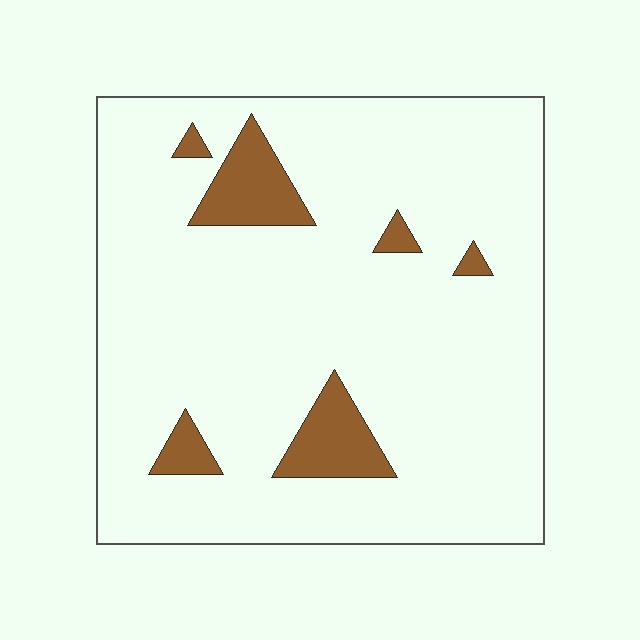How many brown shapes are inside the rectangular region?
6.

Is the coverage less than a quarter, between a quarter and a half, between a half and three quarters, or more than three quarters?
Less than a quarter.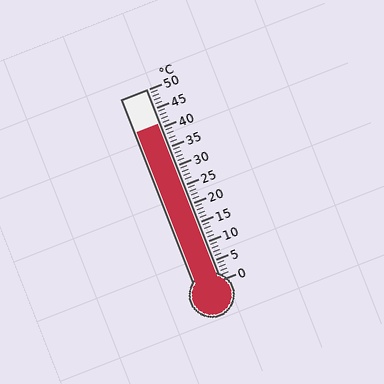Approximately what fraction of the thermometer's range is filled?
The thermometer is filled to approximately 80% of its range.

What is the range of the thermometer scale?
The thermometer scale ranges from 0°C to 50°C.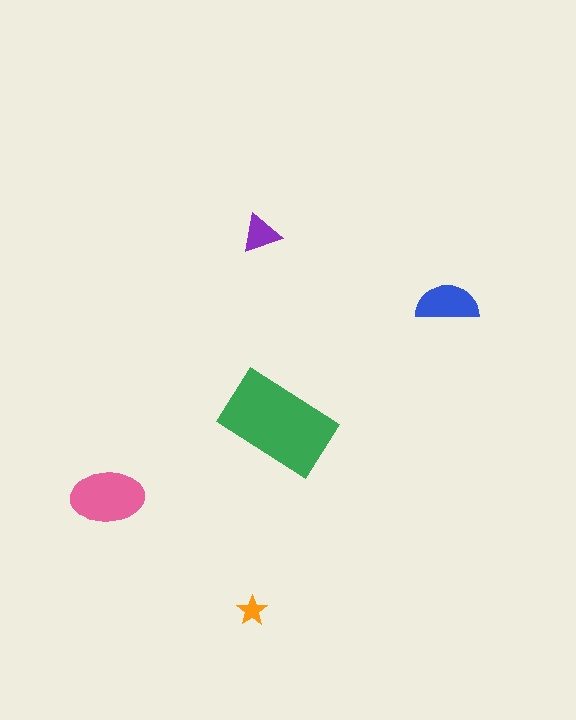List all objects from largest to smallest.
The green rectangle, the pink ellipse, the blue semicircle, the purple triangle, the orange star.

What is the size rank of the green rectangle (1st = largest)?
1st.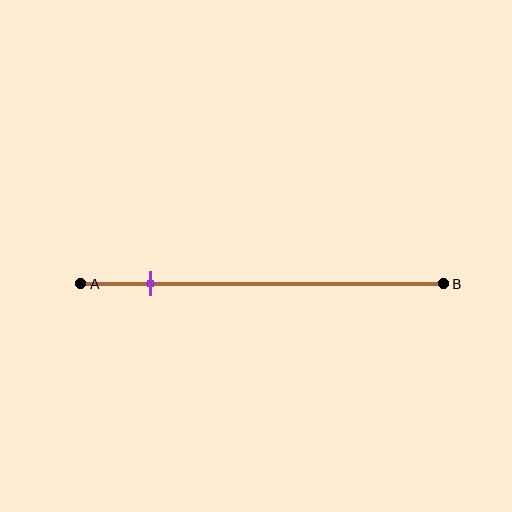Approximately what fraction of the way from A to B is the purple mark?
The purple mark is approximately 20% of the way from A to B.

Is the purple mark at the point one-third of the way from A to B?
No, the mark is at about 20% from A, not at the 33% one-third point.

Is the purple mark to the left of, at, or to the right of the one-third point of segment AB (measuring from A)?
The purple mark is to the left of the one-third point of segment AB.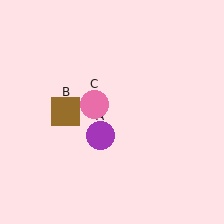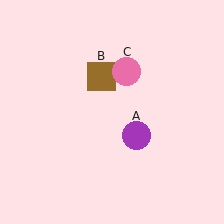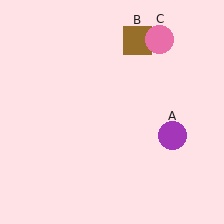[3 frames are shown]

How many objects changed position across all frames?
3 objects changed position: purple circle (object A), brown square (object B), pink circle (object C).